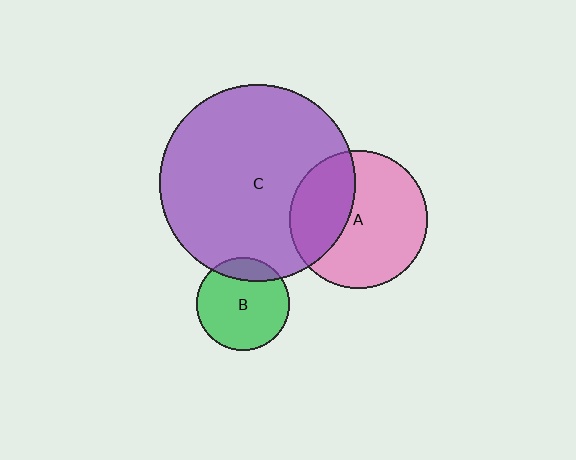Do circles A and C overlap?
Yes.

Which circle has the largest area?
Circle C (purple).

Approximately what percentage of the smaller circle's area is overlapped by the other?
Approximately 35%.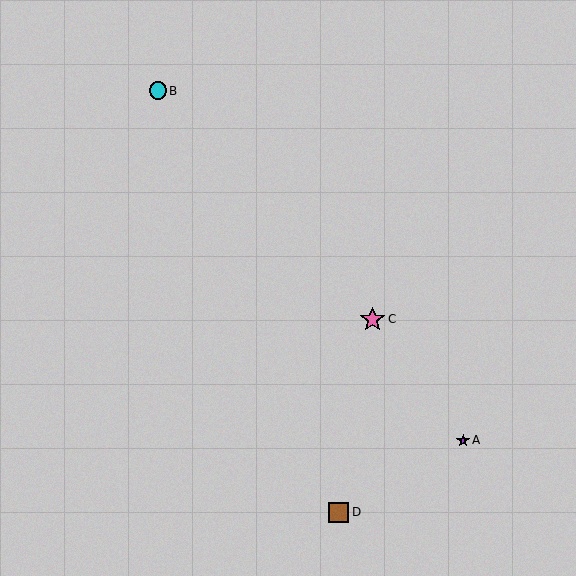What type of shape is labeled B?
Shape B is a cyan circle.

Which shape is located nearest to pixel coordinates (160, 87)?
The cyan circle (labeled B) at (158, 91) is nearest to that location.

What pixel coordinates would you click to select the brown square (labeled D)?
Click at (339, 512) to select the brown square D.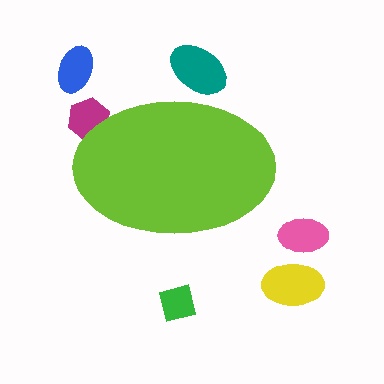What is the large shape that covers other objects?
A lime ellipse.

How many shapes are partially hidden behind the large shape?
2 shapes are partially hidden.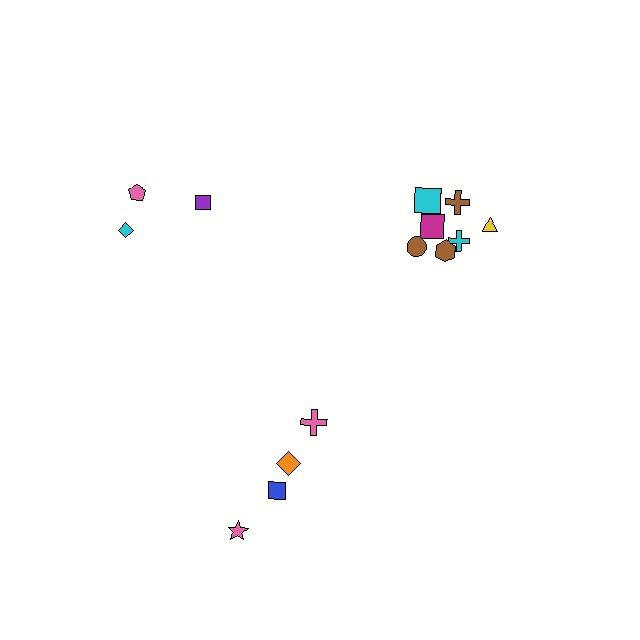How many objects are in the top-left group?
There are 3 objects.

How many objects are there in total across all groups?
There are 14 objects.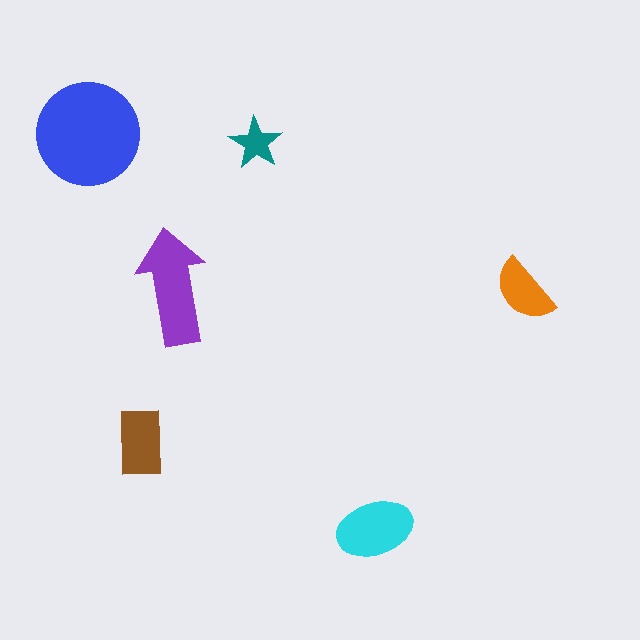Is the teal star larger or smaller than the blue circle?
Smaller.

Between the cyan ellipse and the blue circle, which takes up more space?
The blue circle.